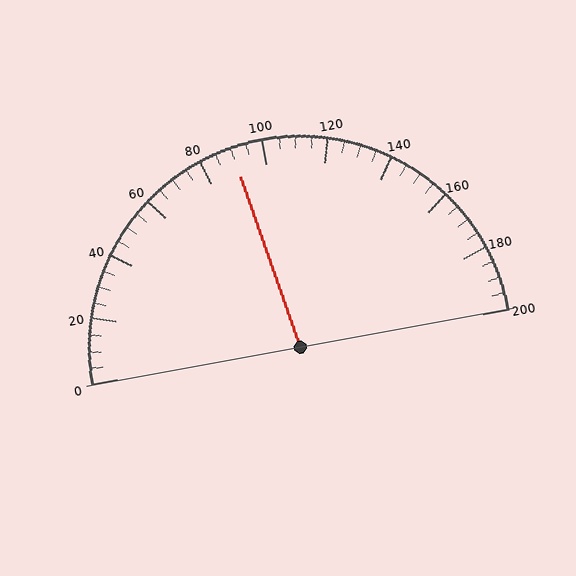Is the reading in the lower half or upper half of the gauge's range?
The reading is in the lower half of the range (0 to 200).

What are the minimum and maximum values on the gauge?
The gauge ranges from 0 to 200.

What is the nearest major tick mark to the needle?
The nearest major tick mark is 80.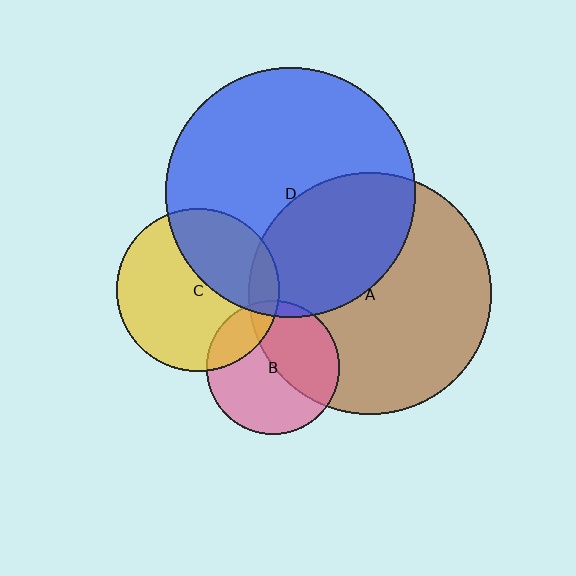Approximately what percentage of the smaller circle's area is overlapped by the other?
Approximately 45%.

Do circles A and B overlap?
Yes.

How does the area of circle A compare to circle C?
Approximately 2.2 times.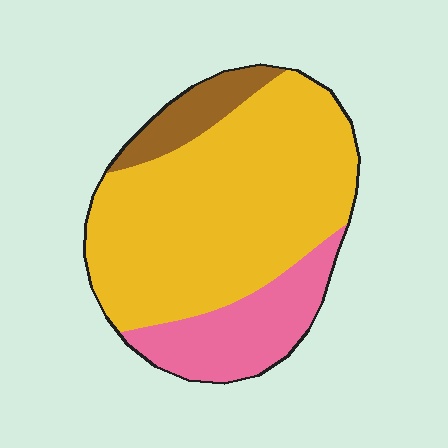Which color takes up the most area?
Yellow, at roughly 70%.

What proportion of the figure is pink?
Pink takes up about one fifth (1/5) of the figure.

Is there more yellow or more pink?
Yellow.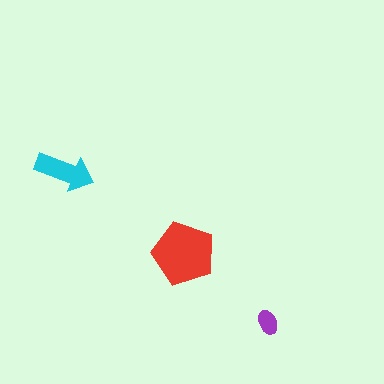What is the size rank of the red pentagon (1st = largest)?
1st.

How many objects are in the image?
There are 3 objects in the image.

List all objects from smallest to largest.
The purple ellipse, the cyan arrow, the red pentagon.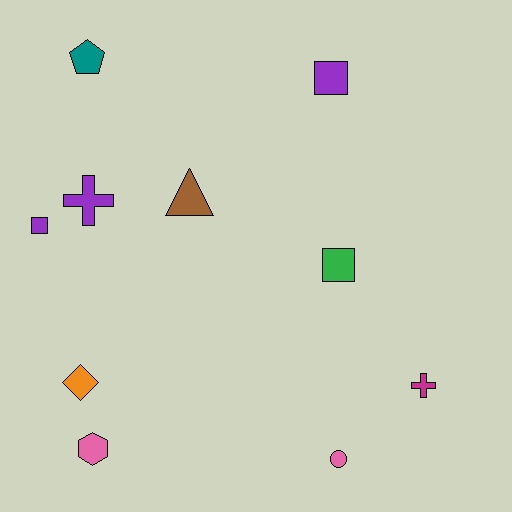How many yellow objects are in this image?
There are no yellow objects.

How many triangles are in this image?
There is 1 triangle.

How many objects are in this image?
There are 10 objects.